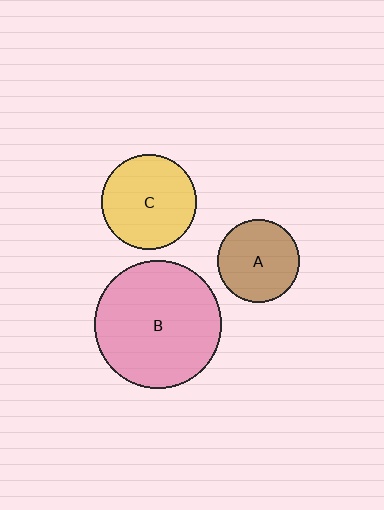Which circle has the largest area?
Circle B (pink).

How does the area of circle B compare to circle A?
Approximately 2.4 times.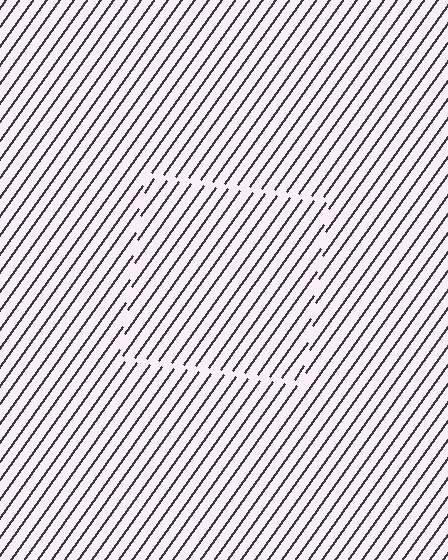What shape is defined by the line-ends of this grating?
An illusory square. The interior of the shape contains the same grating, shifted by half a period — the contour is defined by the phase discontinuity where line-ends from the inner and outer gratings abut.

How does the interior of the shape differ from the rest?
The interior of the shape contains the same grating, shifted by half a period — the contour is defined by the phase discontinuity where line-ends from the inner and outer gratings abut.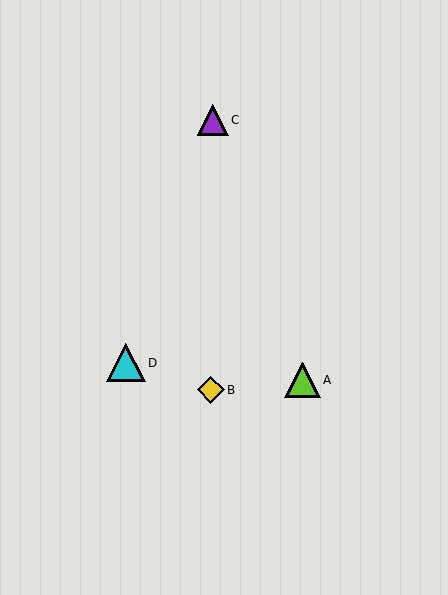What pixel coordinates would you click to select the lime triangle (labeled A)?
Click at (303, 380) to select the lime triangle A.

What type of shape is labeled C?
Shape C is a purple triangle.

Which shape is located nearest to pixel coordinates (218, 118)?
The purple triangle (labeled C) at (213, 120) is nearest to that location.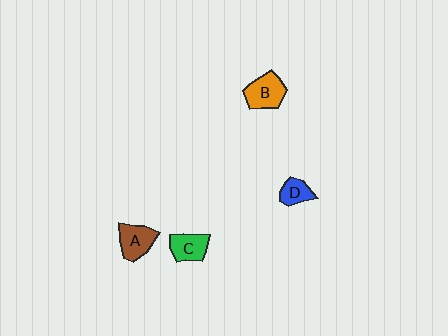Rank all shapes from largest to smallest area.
From largest to smallest: B (orange), A (brown), C (green), D (blue).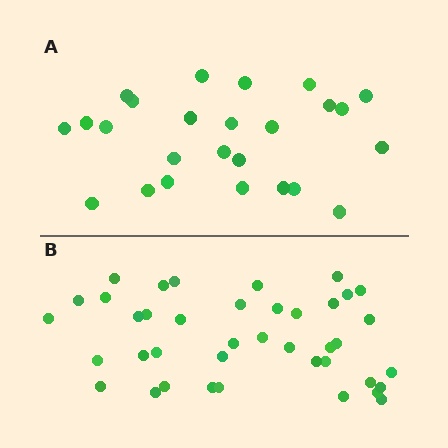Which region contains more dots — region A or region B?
Region B (the bottom region) has more dots.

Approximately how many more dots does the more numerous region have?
Region B has approximately 15 more dots than region A.